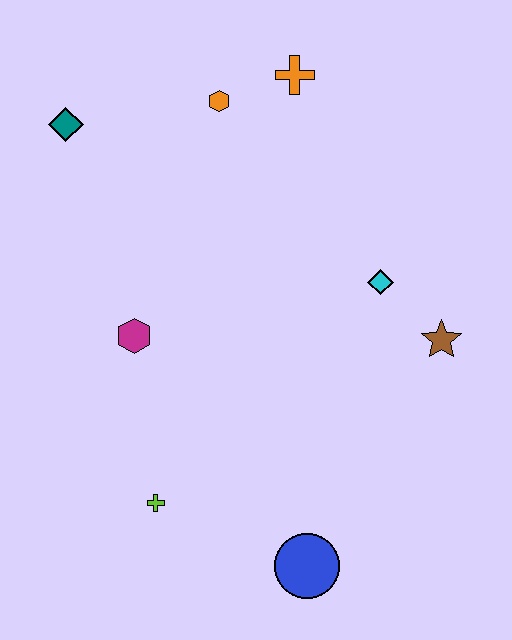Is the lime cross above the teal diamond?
No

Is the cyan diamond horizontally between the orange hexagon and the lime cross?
No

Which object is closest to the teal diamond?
The orange hexagon is closest to the teal diamond.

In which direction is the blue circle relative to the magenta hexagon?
The blue circle is below the magenta hexagon.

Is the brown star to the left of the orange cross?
No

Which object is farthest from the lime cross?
The orange cross is farthest from the lime cross.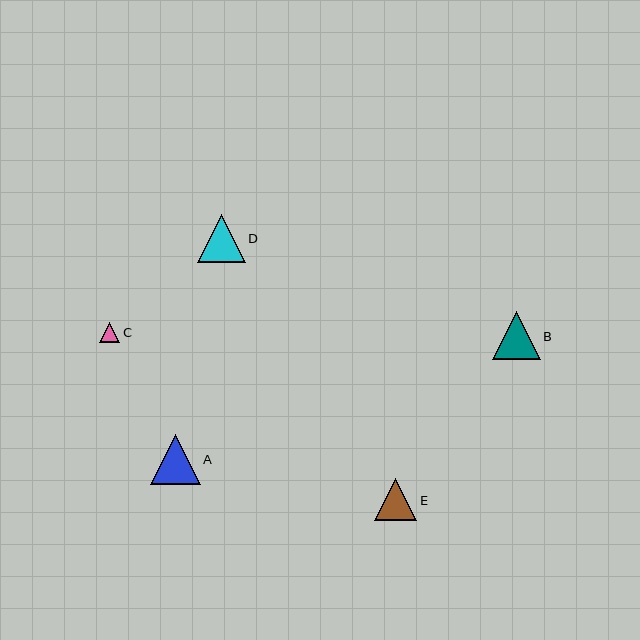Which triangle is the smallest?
Triangle C is the smallest with a size of approximately 20 pixels.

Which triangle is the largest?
Triangle A is the largest with a size of approximately 50 pixels.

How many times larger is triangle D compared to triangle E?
Triangle D is approximately 1.1 times the size of triangle E.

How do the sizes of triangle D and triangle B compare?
Triangle D and triangle B are approximately the same size.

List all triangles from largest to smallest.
From largest to smallest: A, D, B, E, C.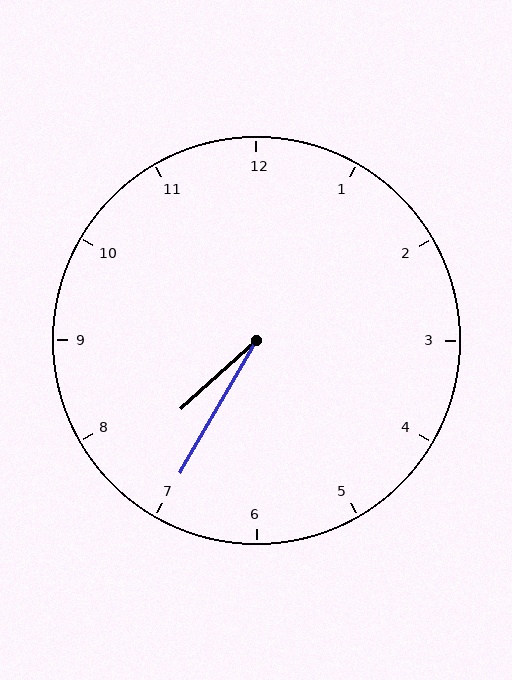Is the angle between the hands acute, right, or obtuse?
It is acute.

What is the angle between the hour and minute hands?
Approximately 18 degrees.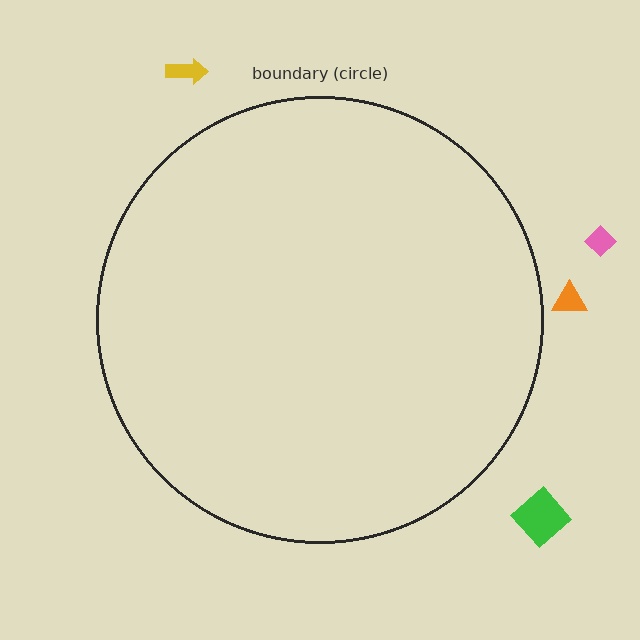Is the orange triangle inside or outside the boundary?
Outside.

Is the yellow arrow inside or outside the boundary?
Outside.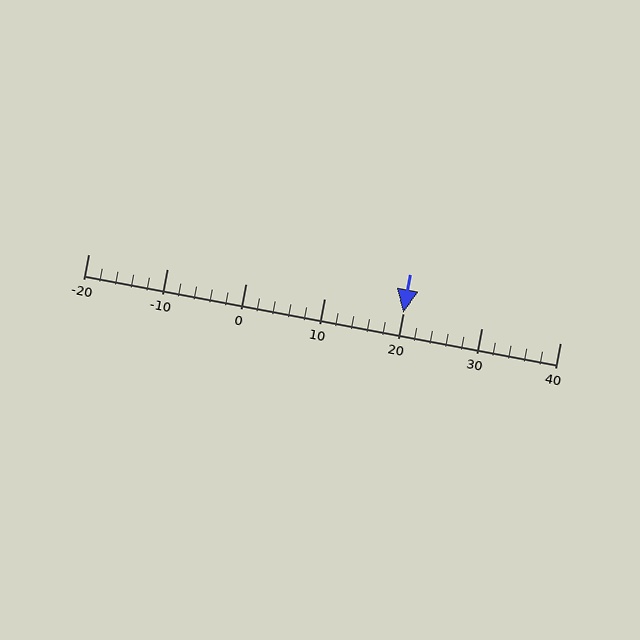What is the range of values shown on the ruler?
The ruler shows values from -20 to 40.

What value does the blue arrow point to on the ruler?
The blue arrow points to approximately 20.